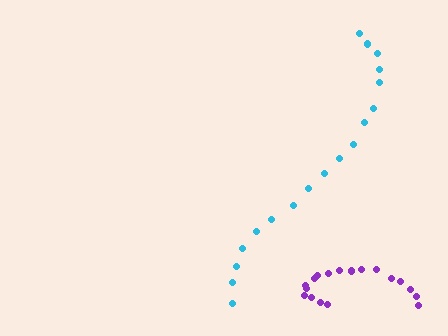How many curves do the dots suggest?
There are 2 distinct paths.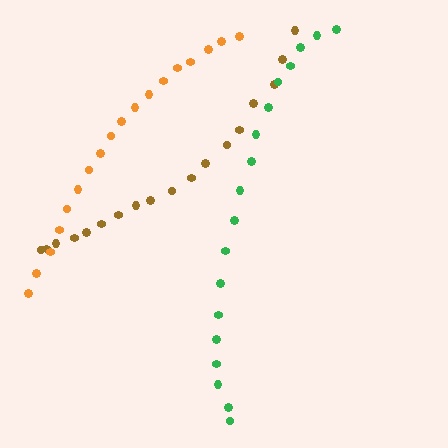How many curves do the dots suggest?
There are 3 distinct paths.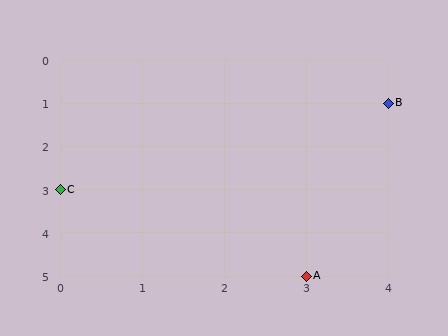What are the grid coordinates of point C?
Point C is at grid coordinates (0, 3).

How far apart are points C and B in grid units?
Points C and B are 4 columns and 2 rows apart (about 4.5 grid units diagonally).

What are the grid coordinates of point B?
Point B is at grid coordinates (4, 1).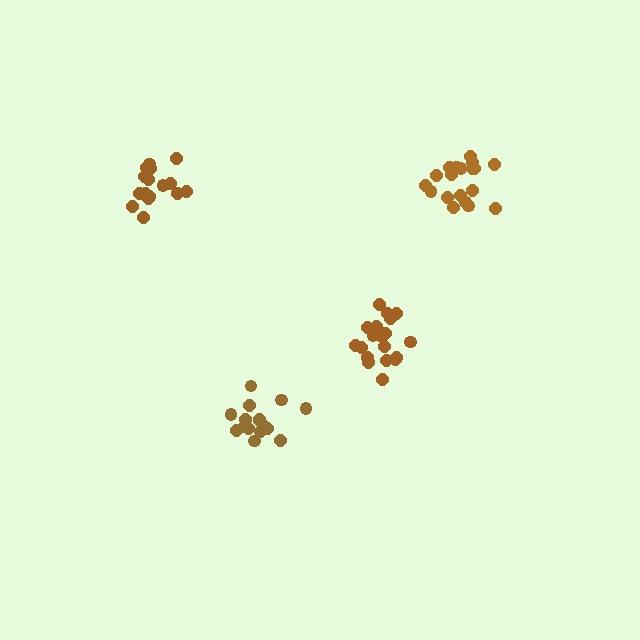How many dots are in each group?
Group 1: 20 dots, Group 2: 17 dots, Group 3: 16 dots, Group 4: 19 dots (72 total).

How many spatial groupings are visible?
There are 4 spatial groupings.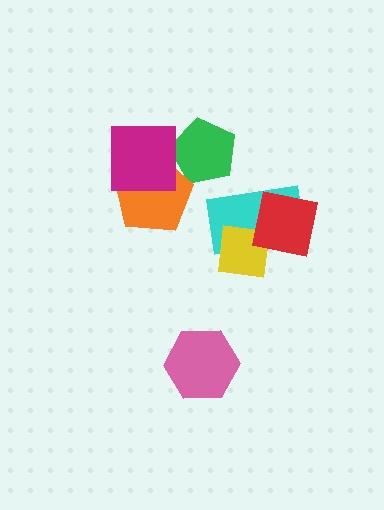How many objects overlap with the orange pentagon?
2 objects overlap with the orange pentagon.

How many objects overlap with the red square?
2 objects overlap with the red square.